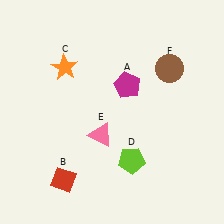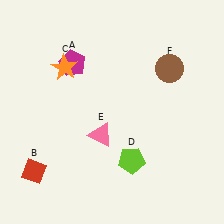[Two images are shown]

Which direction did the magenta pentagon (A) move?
The magenta pentagon (A) moved left.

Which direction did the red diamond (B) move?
The red diamond (B) moved left.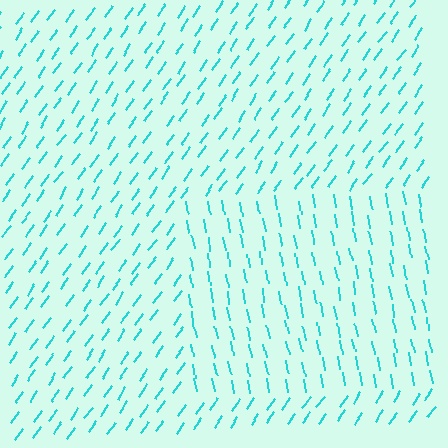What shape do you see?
I see a rectangle.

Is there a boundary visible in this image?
Yes, there is a texture boundary formed by a change in line orientation.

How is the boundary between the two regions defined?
The boundary is defined purely by a change in line orientation (approximately 45 degrees difference). All lines are the same color and thickness.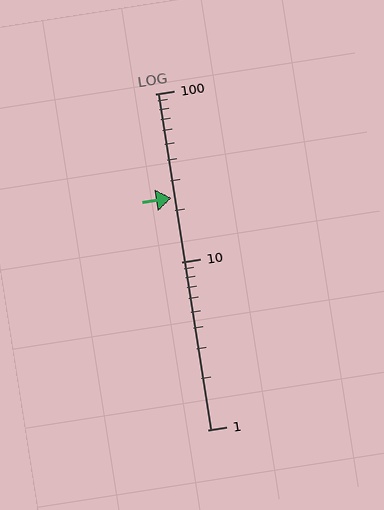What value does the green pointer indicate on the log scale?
The pointer indicates approximately 24.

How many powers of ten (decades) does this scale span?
The scale spans 2 decades, from 1 to 100.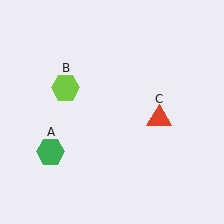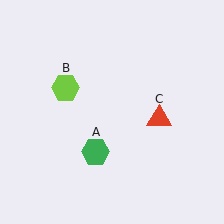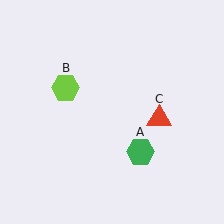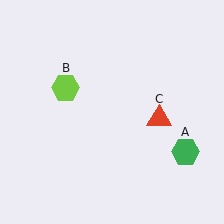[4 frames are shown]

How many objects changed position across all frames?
1 object changed position: green hexagon (object A).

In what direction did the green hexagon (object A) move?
The green hexagon (object A) moved right.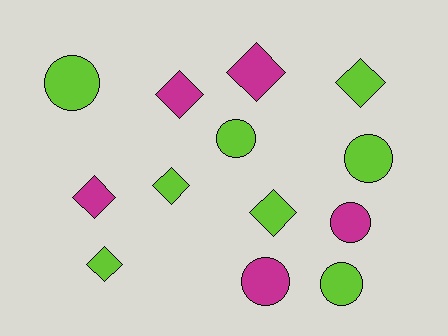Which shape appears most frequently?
Diamond, with 7 objects.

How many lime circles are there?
There are 4 lime circles.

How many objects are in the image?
There are 13 objects.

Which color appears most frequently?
Lime, with 8 objects.